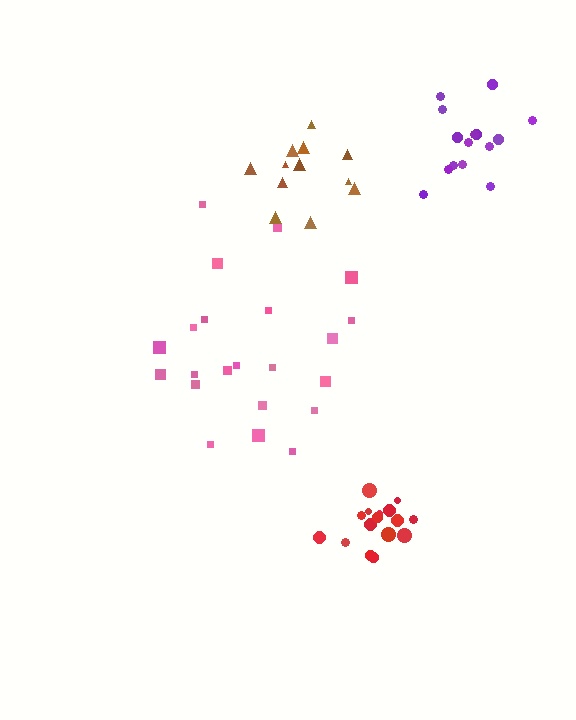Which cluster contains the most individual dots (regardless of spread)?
Pink (22).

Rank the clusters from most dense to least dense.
red, purple, brown, pink.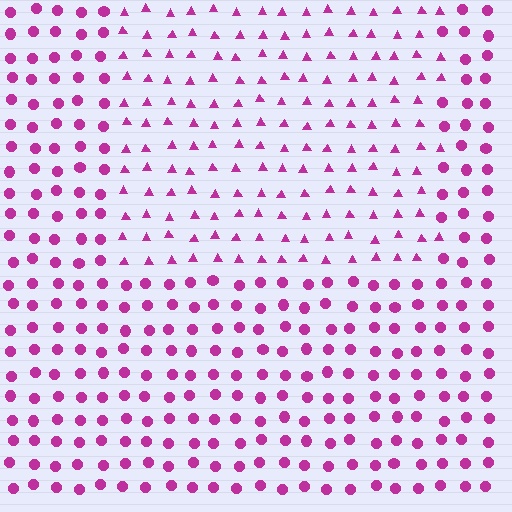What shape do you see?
I see a rectangle.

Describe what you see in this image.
The image is filled with small magenta elements arranged in a uniform grid. A rectangle-shaped region contains triangles, while the surrounding area contains circles. The boundary is defined purely by the change in element shape.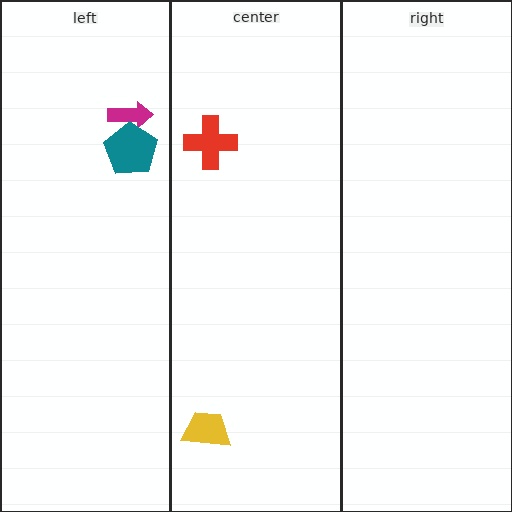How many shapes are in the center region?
2.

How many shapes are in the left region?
2.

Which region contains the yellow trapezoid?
The center region.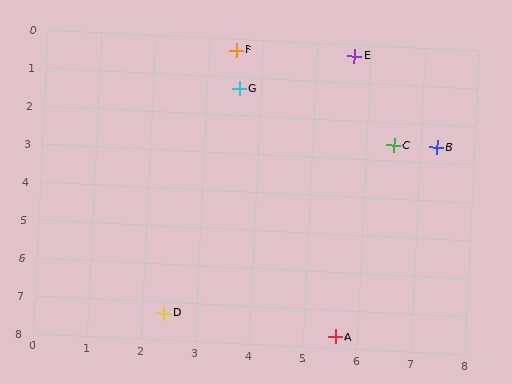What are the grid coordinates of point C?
Point C is at approximately (6.5, 2.6).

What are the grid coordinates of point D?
Point D is at approximately (2.4, 7.3).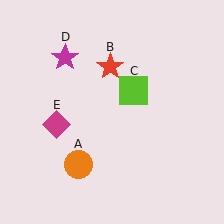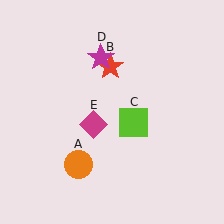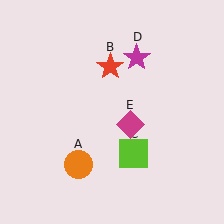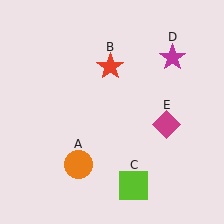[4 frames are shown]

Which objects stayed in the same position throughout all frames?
Orange circle (object A) and red star (object B) remained stationary.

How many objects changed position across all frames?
3 objects changed position: lime square (object C), magenta star (object D), magenta diamond (object E).